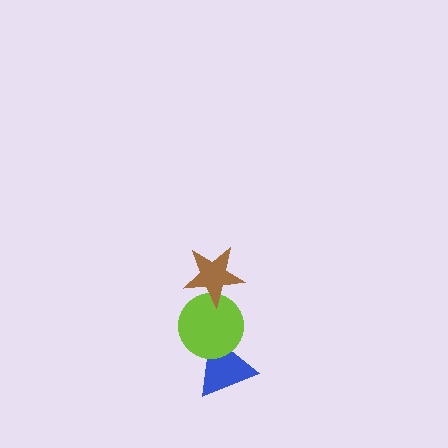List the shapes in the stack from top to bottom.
From top to bottom: the brown star, the lime circle, the blue triangle.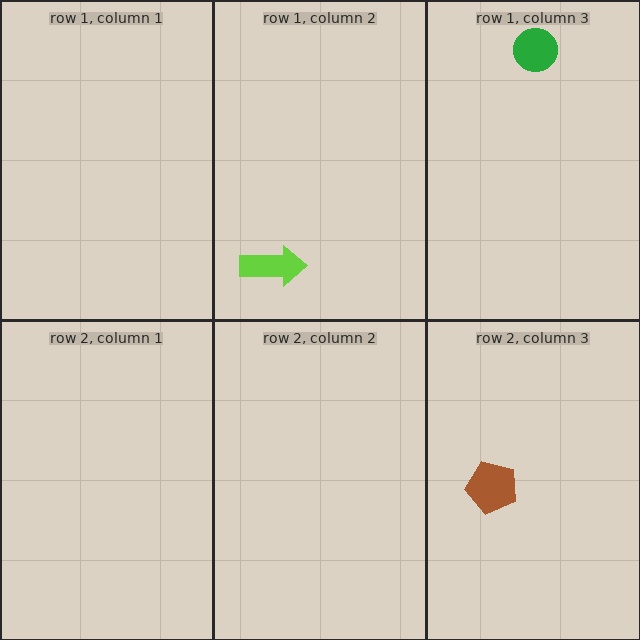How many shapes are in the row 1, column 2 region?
1.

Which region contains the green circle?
The row 1, column 3 region.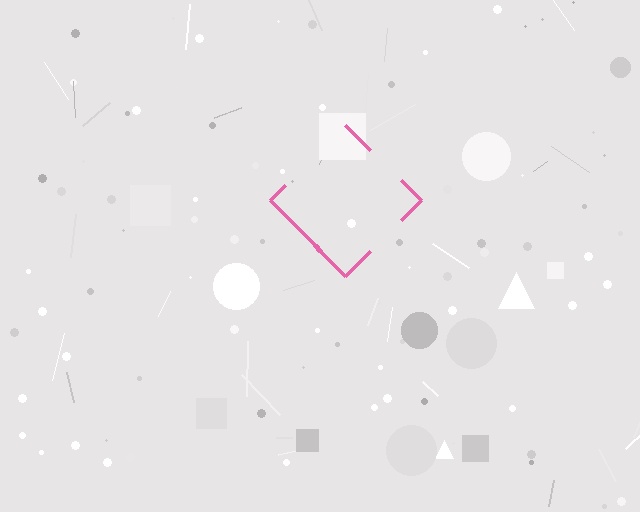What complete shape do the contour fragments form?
The contour fragments form a diamond.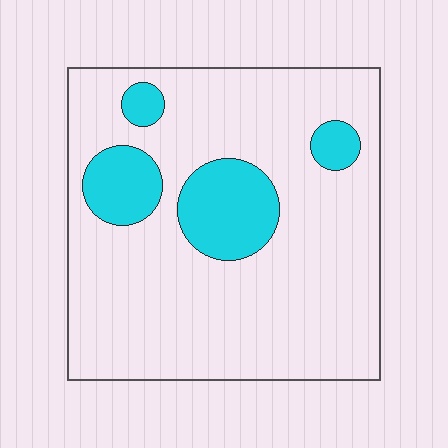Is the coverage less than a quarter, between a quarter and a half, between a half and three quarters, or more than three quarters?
Less than a quarter.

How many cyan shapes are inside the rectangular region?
4.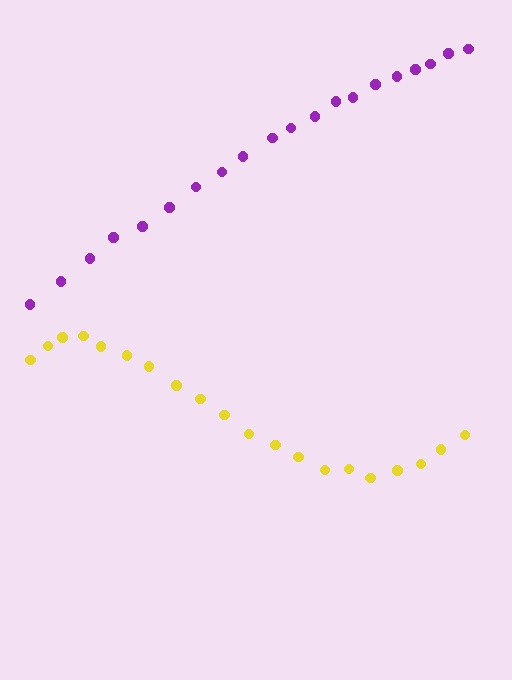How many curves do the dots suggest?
There are 2 distinct paths.